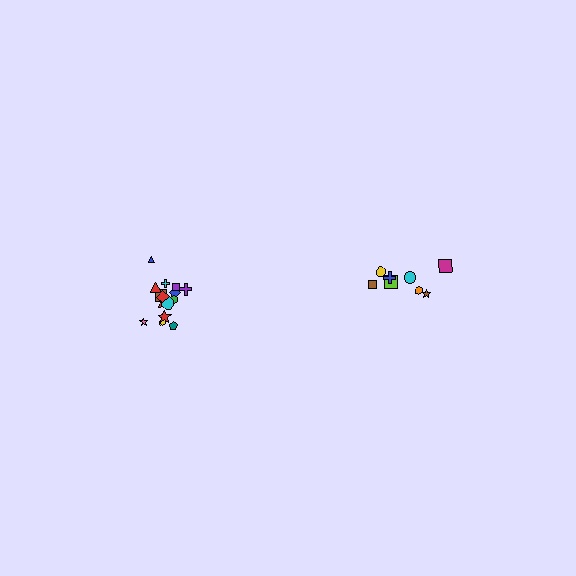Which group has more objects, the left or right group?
The left group.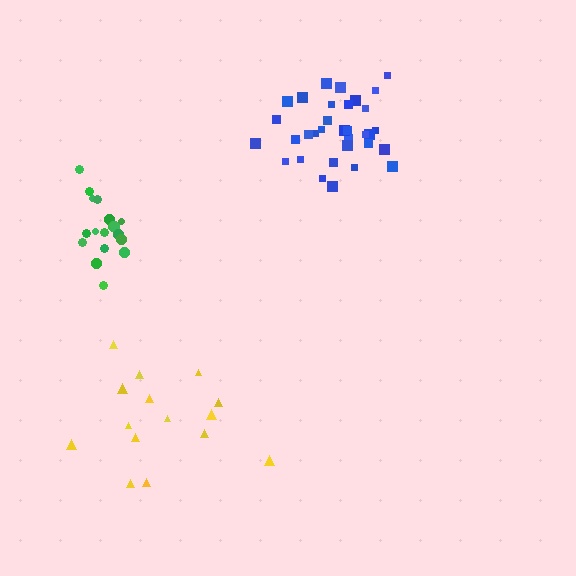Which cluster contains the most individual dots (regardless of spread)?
Blue (33).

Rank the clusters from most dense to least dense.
green, blue, yellow.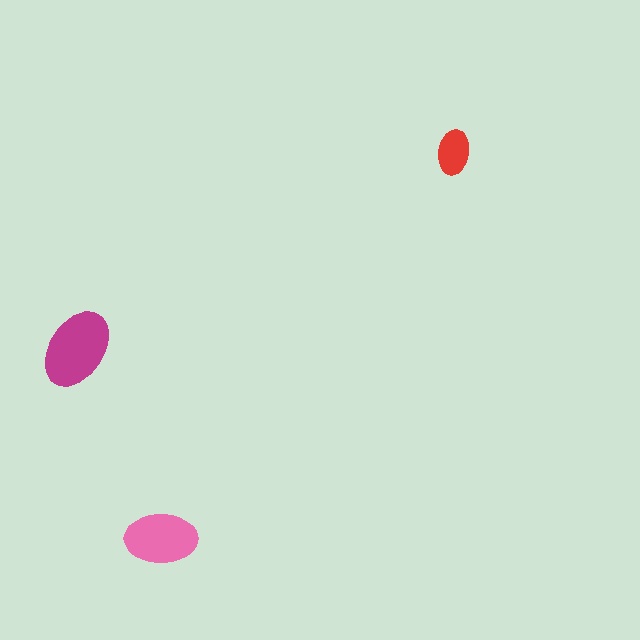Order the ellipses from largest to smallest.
the magenta one, the pink one, the red one.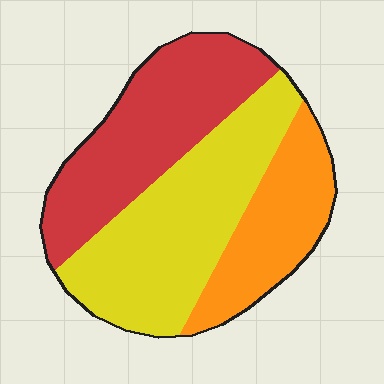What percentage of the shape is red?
Red takes up between a third and a half of the shape.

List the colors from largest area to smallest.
From largest to smallest: yellow, red, orange.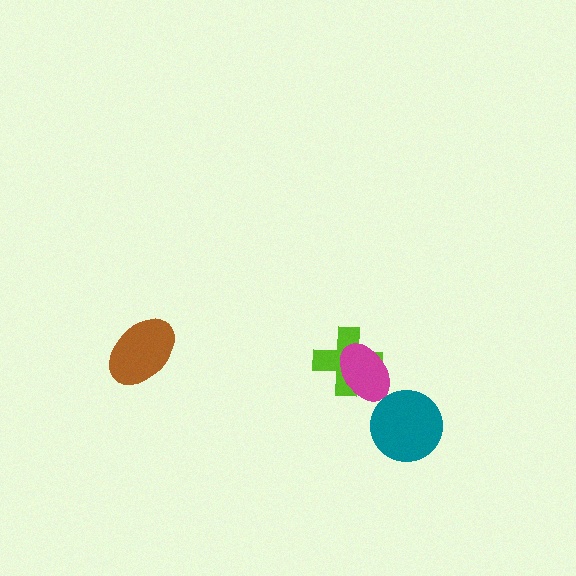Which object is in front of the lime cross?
The magenta ellipse is in front of the lime cross.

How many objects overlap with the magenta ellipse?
1 object overlaps with the magenta ellipse.